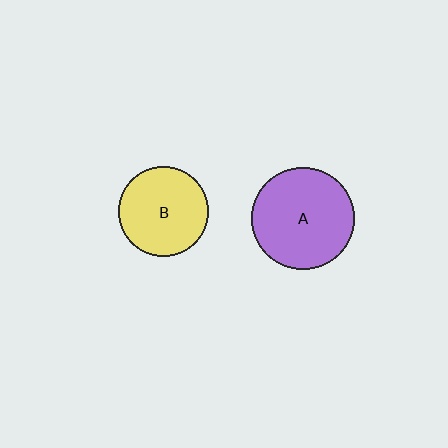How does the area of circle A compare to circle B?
Approximately 1.3 times.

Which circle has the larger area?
Circle A (purple).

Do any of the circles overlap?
No, none of the circles overlap.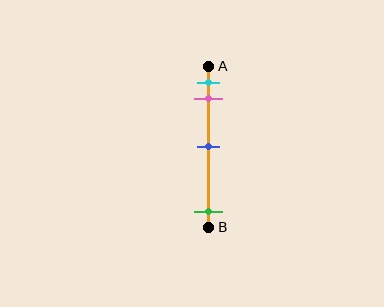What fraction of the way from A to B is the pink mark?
The pink mark is approximately 20% (0.2) of the way from A to B.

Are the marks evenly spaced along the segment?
No, the marks are not evenly spaced.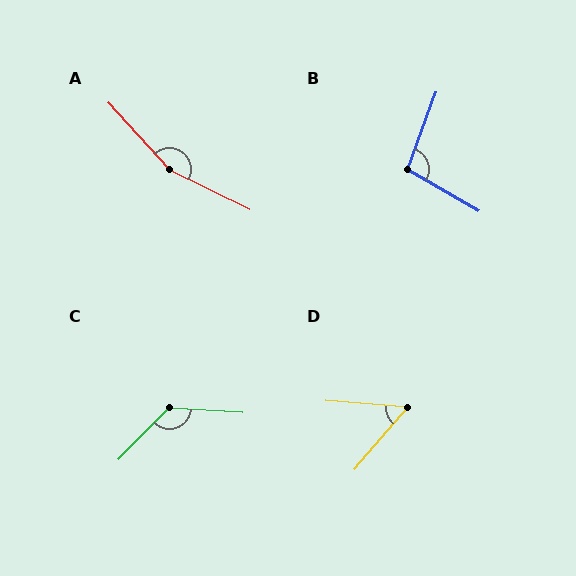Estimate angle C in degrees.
Approximately 131 degrees.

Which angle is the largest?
A, at approximately 159 degrees.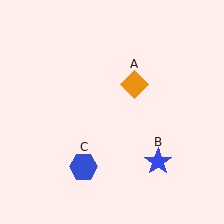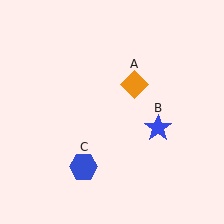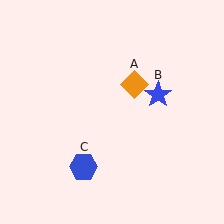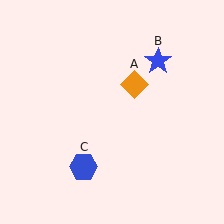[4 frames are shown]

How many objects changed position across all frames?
1 object changed position: blue star (object B).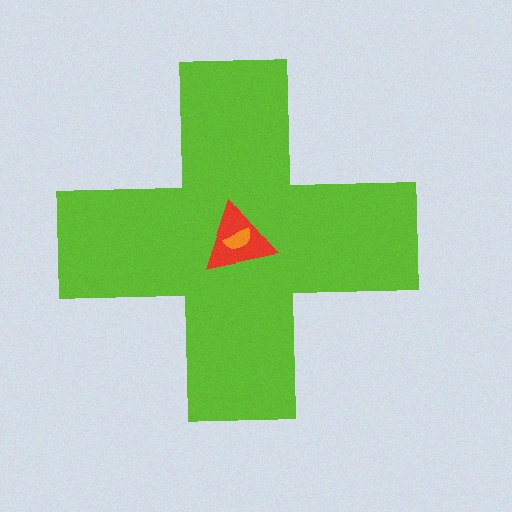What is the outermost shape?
The lime cross.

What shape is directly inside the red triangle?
The orange semicircle.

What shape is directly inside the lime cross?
The red triangle.